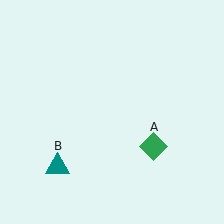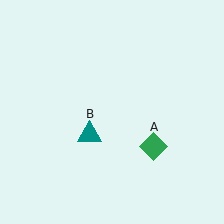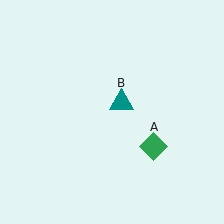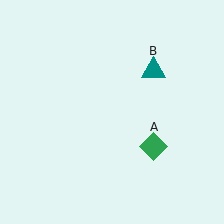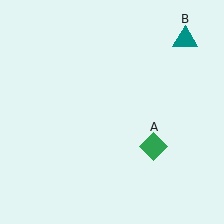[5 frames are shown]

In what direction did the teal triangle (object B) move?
The teal triangle (object B) moved up and to the right.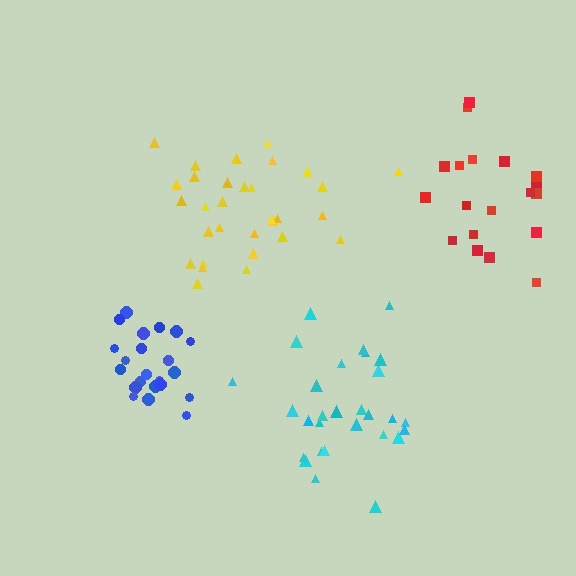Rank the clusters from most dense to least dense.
blue, yellow, cyan, red.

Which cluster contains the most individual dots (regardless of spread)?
Yellow (31).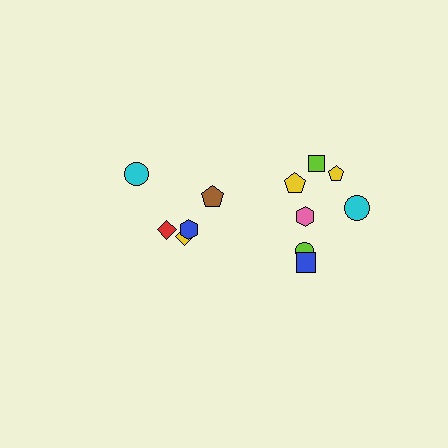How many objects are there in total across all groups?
There are 12 objects.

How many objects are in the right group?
There are 8 objects.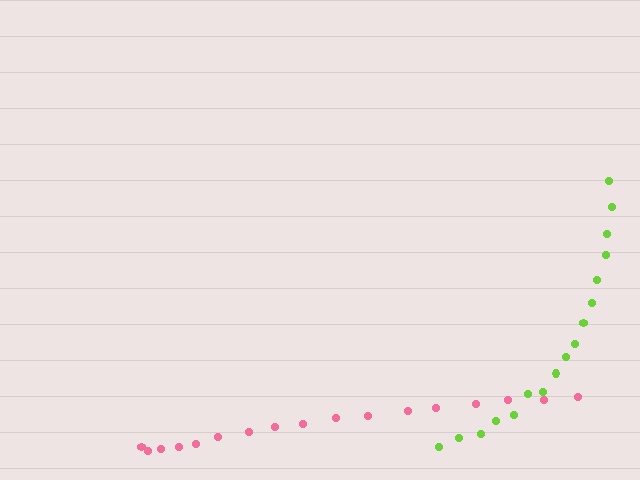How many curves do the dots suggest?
There are 2 distinct paths.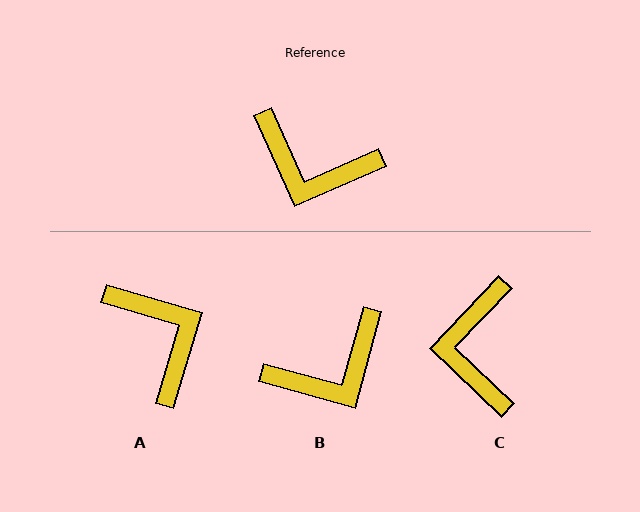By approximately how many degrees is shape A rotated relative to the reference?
Approximately 140 degrees counter-clockwise.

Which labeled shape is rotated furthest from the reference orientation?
A, about 140 degrees away.